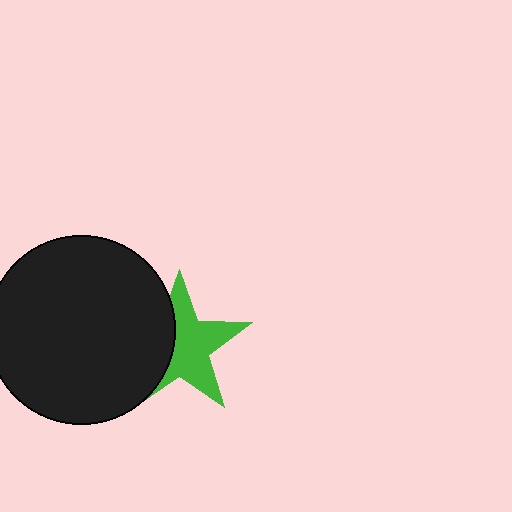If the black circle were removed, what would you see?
You would see the complete green star.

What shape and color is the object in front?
The object in front is a black circle.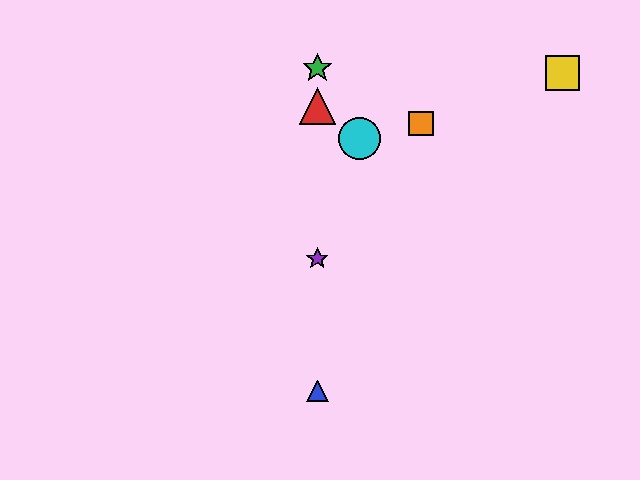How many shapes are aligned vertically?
4 shapes (the red triangle, the blue triangle, the green star, the purple star) are aligned vertically.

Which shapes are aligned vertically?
The red triangle, the blue triangle, the green star, the purple star are aligned vertically.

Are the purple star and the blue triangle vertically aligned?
Yes, both are at x≈317.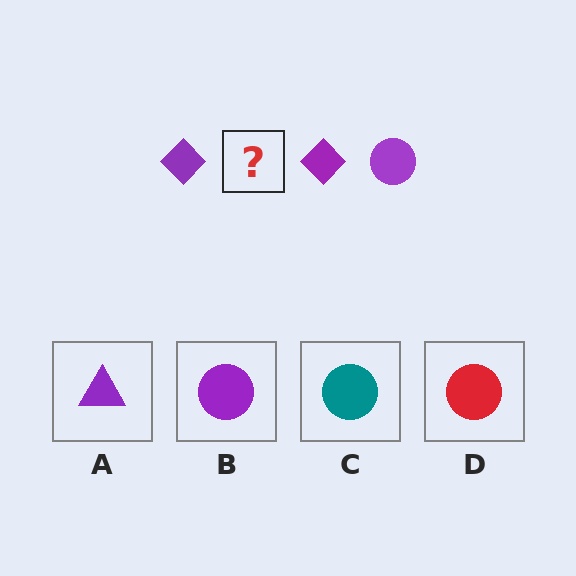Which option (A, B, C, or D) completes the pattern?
B.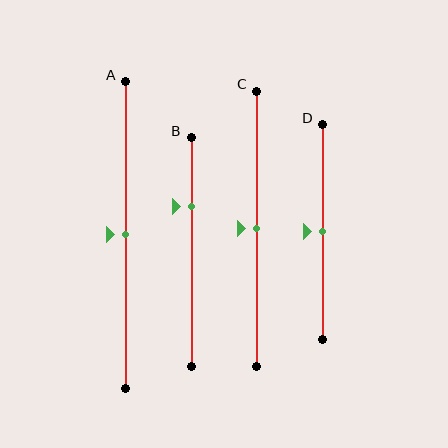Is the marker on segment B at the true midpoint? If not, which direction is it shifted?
No, the marker on segment B is shifted upward by about 20% of the segment length.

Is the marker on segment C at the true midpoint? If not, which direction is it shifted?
Yes, the marker on segment C is at the true midpoint.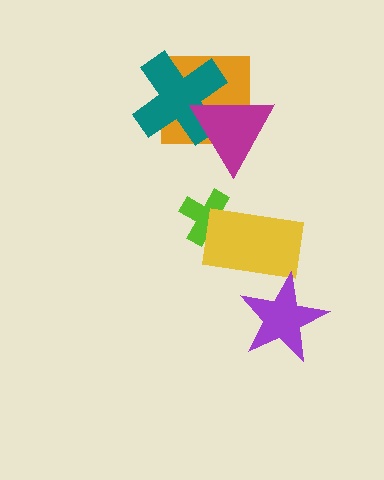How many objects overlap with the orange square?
2 objects overlap with the orange square.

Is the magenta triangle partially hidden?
No, no other shape covers it.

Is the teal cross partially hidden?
Yes, it is partially covered by another shape.